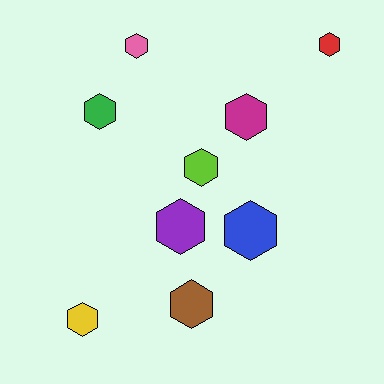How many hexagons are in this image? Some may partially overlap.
There are 9 hexagons.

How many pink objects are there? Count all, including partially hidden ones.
There is 1 pink object.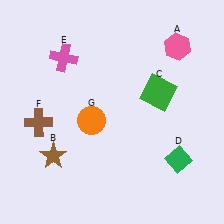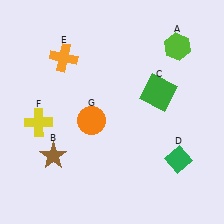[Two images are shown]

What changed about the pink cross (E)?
In Image 1, E is pink. In Image 2, it changed to orange.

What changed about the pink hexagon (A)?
In Image 1, A is pink. In Image 2, it changed to lime.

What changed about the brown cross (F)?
In Image 1, F is brown. In Image 2, it changed to yellow.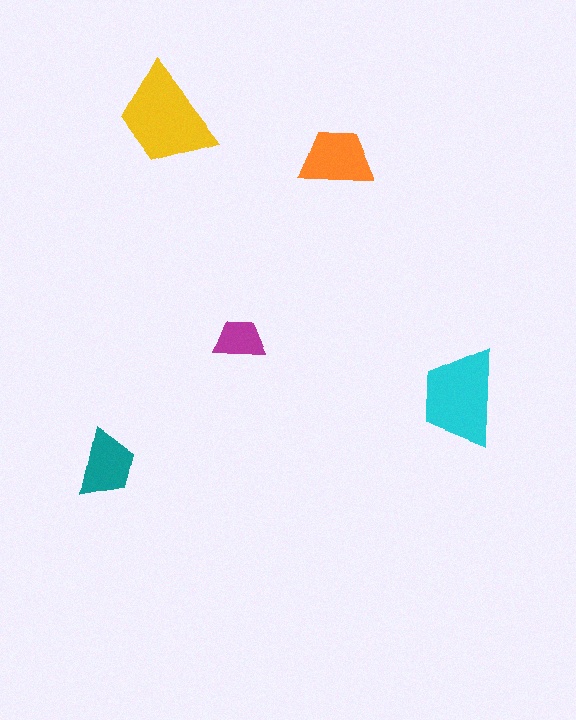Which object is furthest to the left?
The teal trapezoid is leftmost.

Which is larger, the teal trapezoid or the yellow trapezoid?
The yellow one.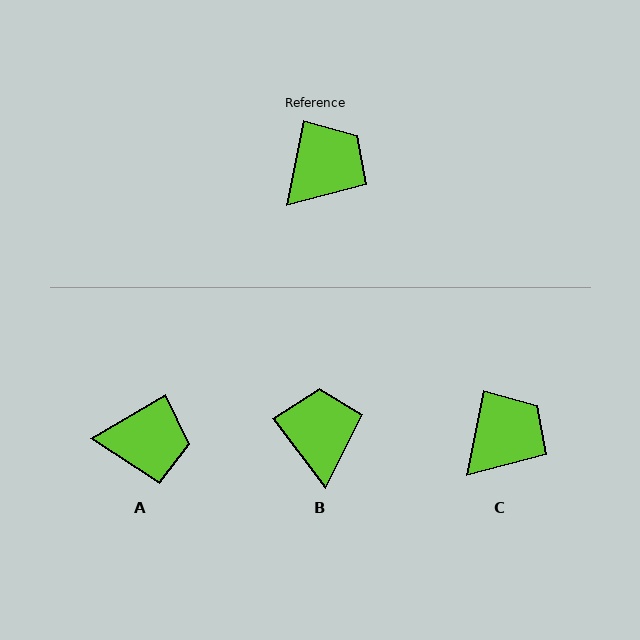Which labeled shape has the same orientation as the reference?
C.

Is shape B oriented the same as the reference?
No, it is off by about 49 degrees.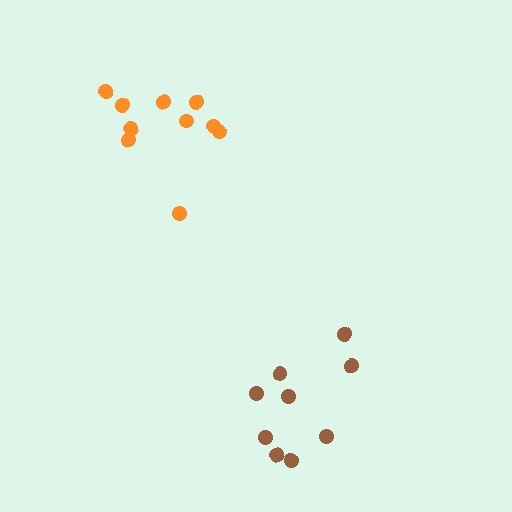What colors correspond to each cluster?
The clusters are colored: orange, brown.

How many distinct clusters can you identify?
There are 2 distinct clusters.